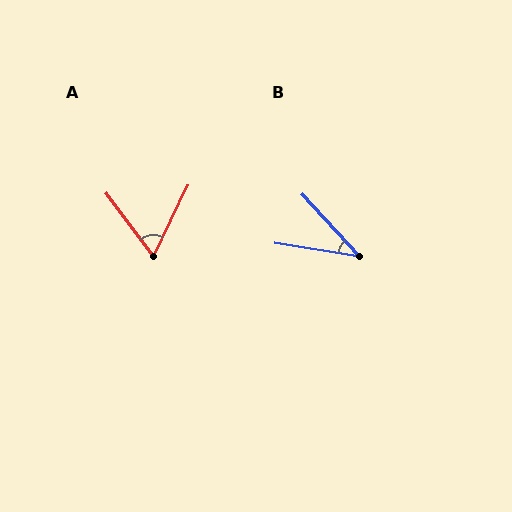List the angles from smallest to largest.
B (38°), A (62°).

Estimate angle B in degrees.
Approximately 38 degrees.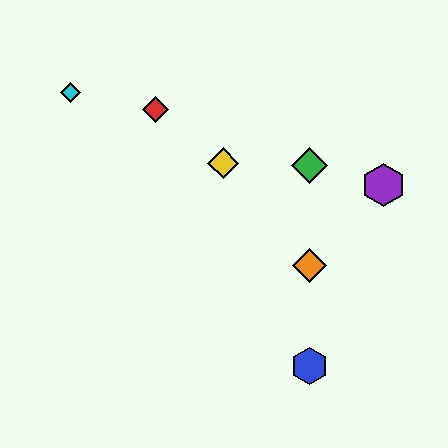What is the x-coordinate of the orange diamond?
The orange diamond is at x≈309.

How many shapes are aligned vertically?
3 shapes (the blue hexagon, the green diamond, the orange diamond) are aligned vertically.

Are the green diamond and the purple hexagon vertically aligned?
No, the green diamond is at x≈309 and the purple hexagon is at x≈383.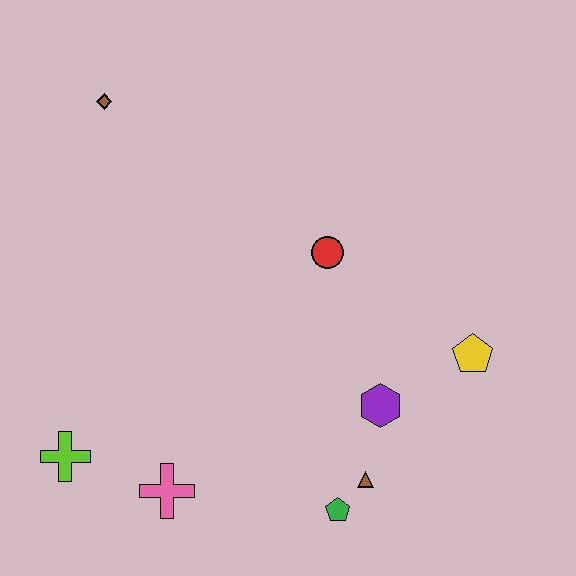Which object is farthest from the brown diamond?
The green pentagon is farthest from the brown diamond.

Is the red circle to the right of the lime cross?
Yes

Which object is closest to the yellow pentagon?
The purple hexagon is closest to the yellow pentagon.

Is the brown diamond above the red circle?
Yes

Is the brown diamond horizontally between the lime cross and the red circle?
Yes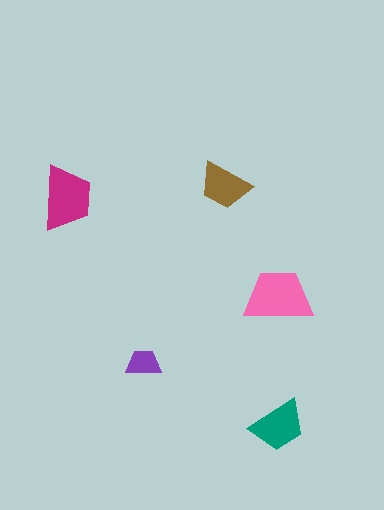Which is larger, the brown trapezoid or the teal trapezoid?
The teal one.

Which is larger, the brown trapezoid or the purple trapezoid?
The brown one.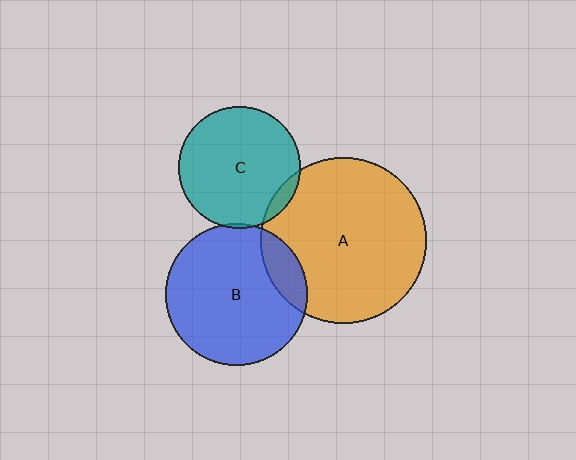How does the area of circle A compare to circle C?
Approximately 1.8 times.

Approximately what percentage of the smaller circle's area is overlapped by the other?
Approximately 5%.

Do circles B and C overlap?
Yes.